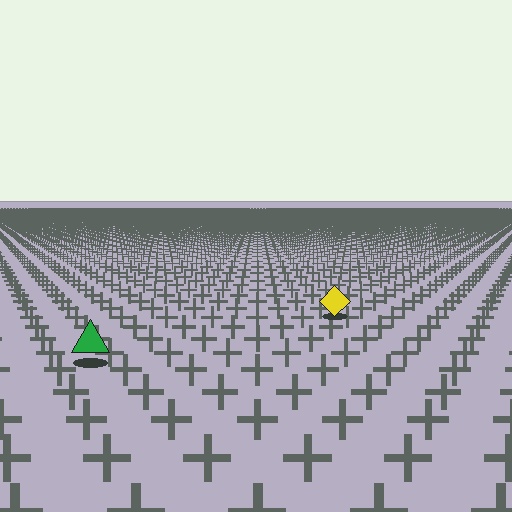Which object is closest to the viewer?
The green triangle is closest. The texture marks near it are larger and more spread out.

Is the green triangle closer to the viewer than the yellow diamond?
Yes. The green triangle is closer — you can tell from the texture gradient: the ground texture is coarser near it.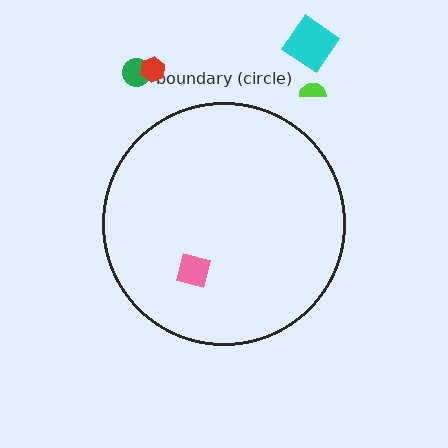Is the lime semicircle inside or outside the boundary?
Outside.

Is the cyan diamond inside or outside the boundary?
Outside.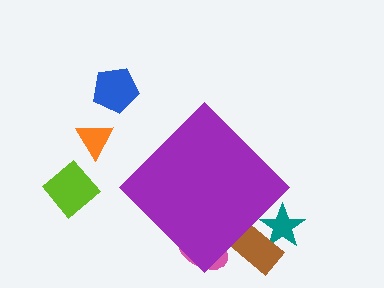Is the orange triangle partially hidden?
No, the orange triangle is fully visible.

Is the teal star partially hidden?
Yes, the teal star is partially hidden behind the purple diamond.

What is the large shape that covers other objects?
A purple diamond.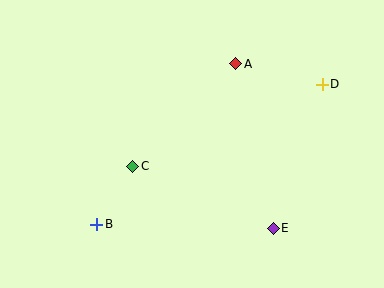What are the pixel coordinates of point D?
Point D is at (322, 84).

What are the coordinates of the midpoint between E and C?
The midpoint between E and C is at (203, 197).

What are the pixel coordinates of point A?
Point A is at (236, 64).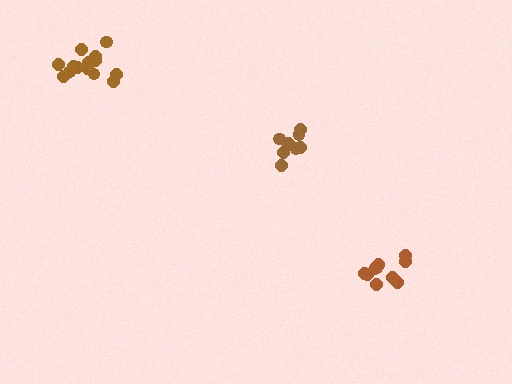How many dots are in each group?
Group 1: 14 dots, Group 2: 8 dots, Group 3: 12 dots (34 total).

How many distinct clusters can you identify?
There are 3 distinct clusters.